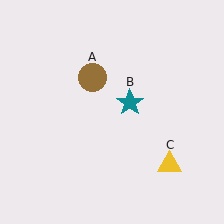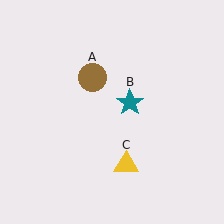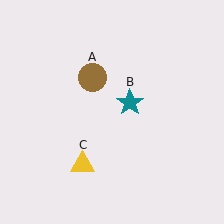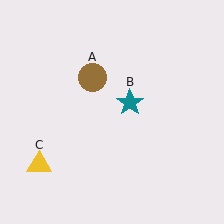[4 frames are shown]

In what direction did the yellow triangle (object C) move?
The yellow triangle (object C) moved left.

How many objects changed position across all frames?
1 object changed position: yellow triangle (object C).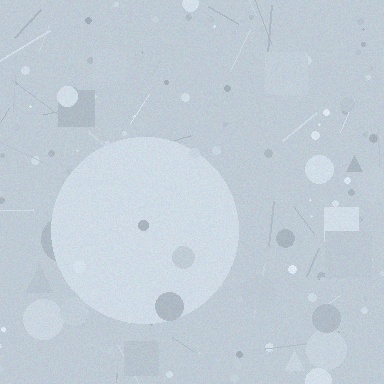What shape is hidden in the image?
A circle is hidden in the image.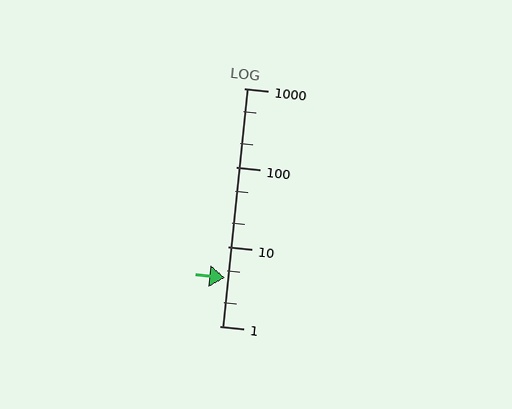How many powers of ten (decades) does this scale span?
The scale spans 3 decades, from 1 to 1000.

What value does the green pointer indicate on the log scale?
The pointer indicates approximately 4.1.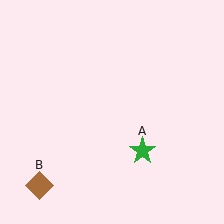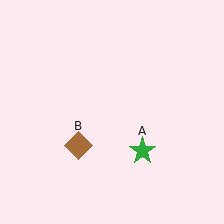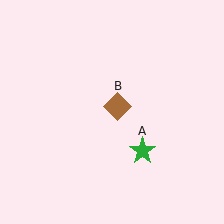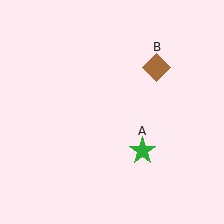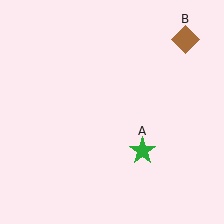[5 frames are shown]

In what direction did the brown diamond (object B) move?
The brown diamond (object B) moved up and to the right.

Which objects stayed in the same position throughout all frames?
Green star (object A) remained stationary.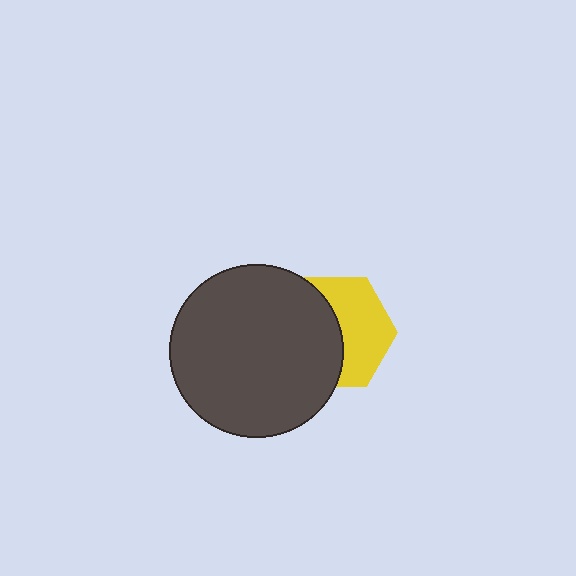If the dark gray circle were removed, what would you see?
You would see the complete yellow hexagon.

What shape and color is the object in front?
The object in front is a dark gray circle.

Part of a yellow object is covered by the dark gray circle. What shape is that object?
It is a hexagon.